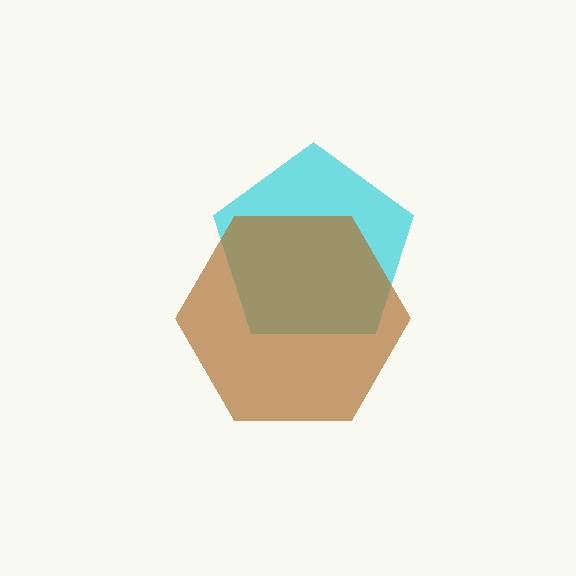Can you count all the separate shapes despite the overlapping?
Yes, there are 2 separate shapes.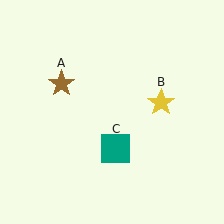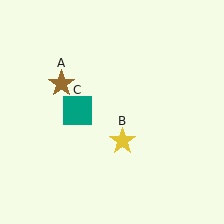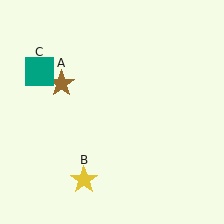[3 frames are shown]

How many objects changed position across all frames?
2 objects changed position: yellow star (object B), teal square (object C).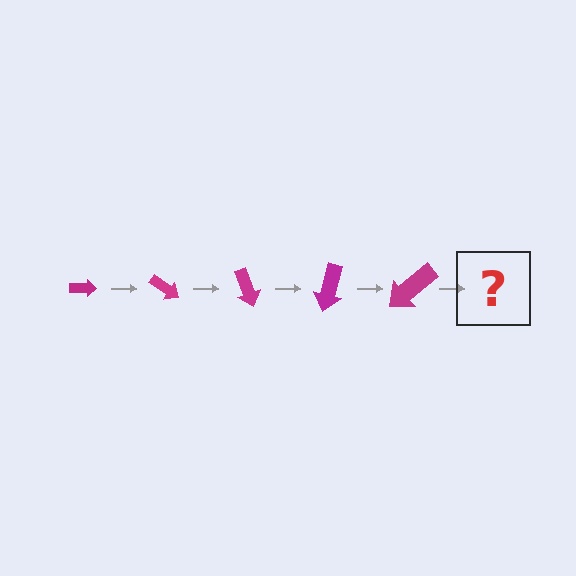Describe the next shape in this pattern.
It should be an arrow, larger than the previous one and rotated 175 degrees from the start.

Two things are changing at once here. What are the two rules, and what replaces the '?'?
The two rules are that the arrow grows larger each step and it rotates 35 degrees each step. The '?' should be an arrow, larger than the previous one and rotated 175 degrees from the start.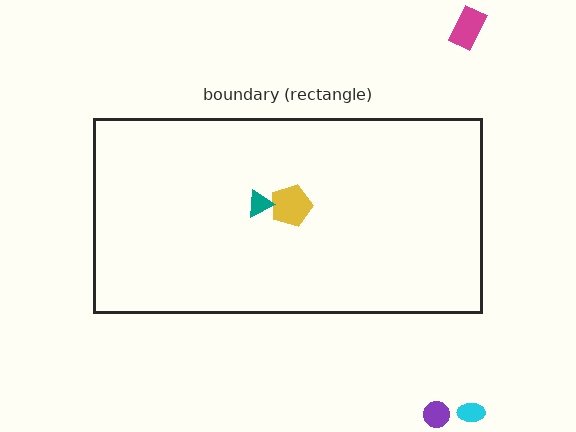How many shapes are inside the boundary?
2 inside, 3 outside.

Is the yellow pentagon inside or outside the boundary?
Inside.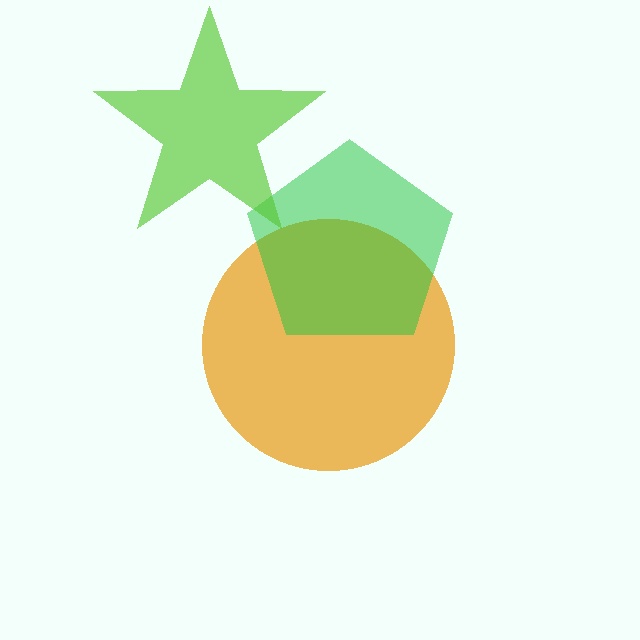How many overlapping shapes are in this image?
There are 3 overlapping shapes in the image.